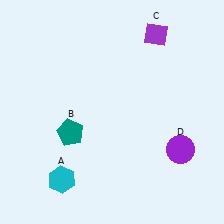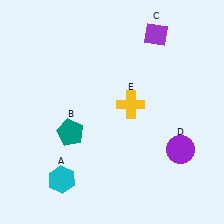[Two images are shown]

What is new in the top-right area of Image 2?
A yellow cross (E) was added in the top-right area of Image 2.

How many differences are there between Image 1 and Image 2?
There is 1 difference between the two images.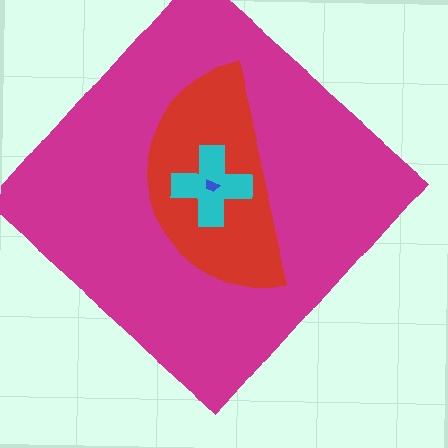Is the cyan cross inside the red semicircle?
Yes.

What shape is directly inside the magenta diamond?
The red semicircle.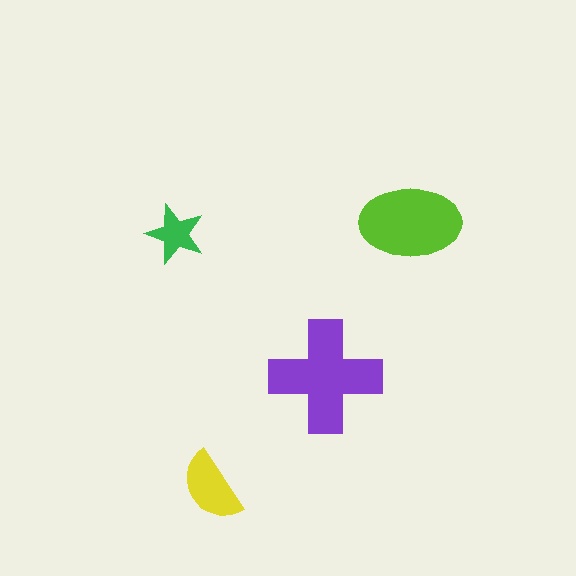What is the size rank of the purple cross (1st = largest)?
1st.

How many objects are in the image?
There are 4 objects in the image.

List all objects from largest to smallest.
The purple cross, the lime ellipse, the yellow semicircle, the green star.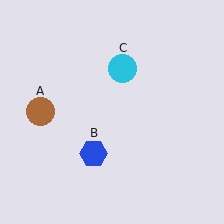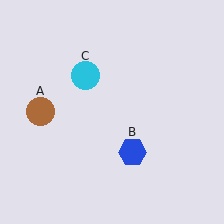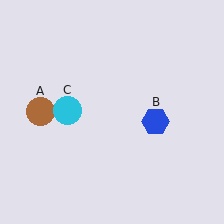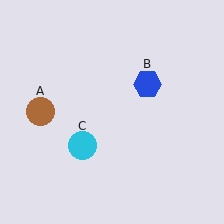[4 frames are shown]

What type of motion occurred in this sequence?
The blue hexagon (object B), cyan circle (object C) rotated counterclockwise around the center of the scene.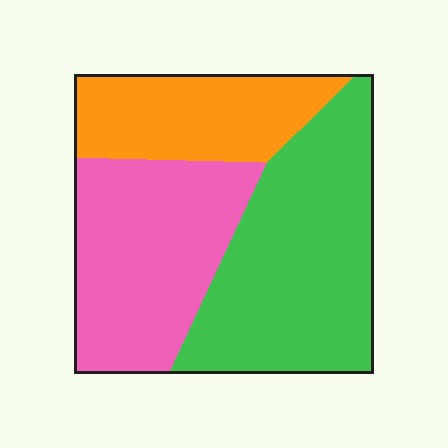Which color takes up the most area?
Green, at roughly 45%.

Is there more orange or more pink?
Pink.